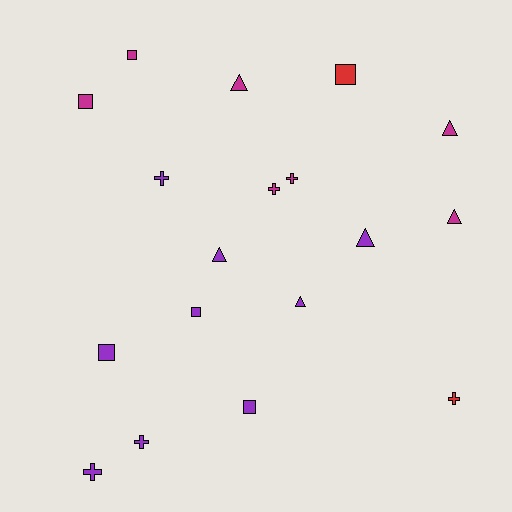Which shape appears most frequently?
Square, with 6 objects.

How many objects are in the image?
There are 18 objects.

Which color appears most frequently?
Purple, with 9 objects.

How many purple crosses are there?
There are 3 purple crosses.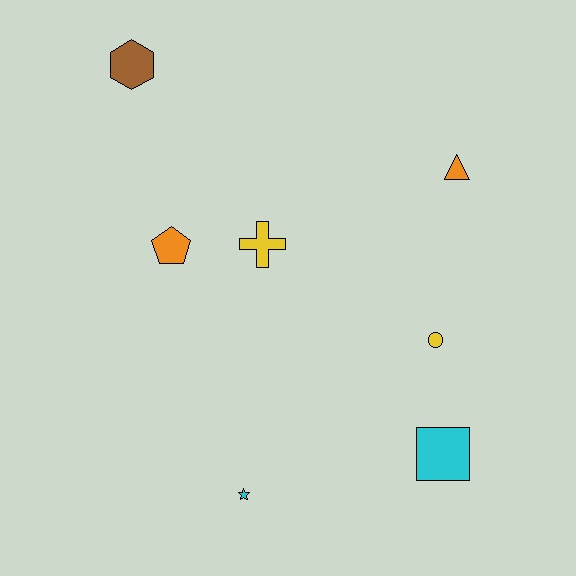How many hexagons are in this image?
There is 1 hexagon.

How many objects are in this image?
There are 7 objects.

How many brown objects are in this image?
There is 1 brown object.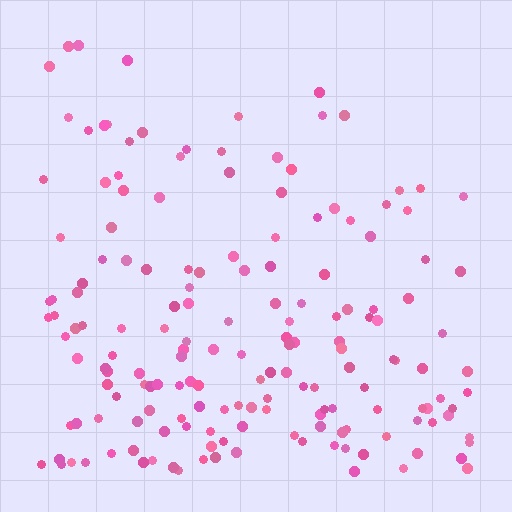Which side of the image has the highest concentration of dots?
The bottom.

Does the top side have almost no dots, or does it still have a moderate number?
Still a moderate number, just noticeably fewer than the bottom.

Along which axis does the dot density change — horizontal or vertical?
Vertical.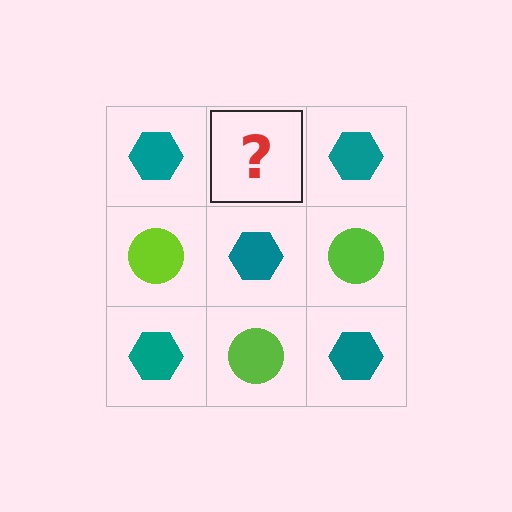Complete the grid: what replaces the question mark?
The question mark should be replaced with a lime circle.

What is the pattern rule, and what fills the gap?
The rule is that it alternates teal hexagon and lime circle in a checkerboard pattern. The gap should be filled with a lime circle.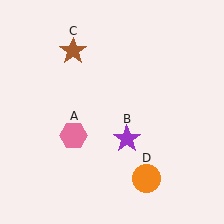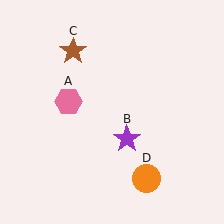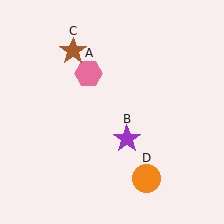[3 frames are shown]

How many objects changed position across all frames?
1 object changed position: pink hexagon (object A).